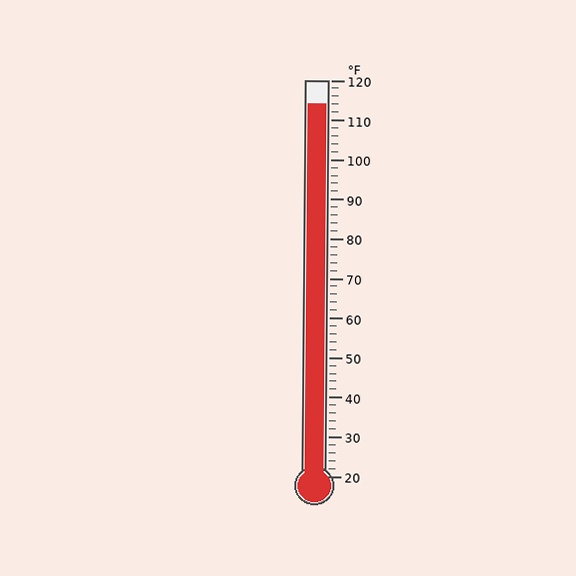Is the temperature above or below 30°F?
The temperature is above 30°F.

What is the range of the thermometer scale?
The thermometer scale ranges from 20°F to 120°F.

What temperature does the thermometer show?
The thermometer shows approximately 114°F.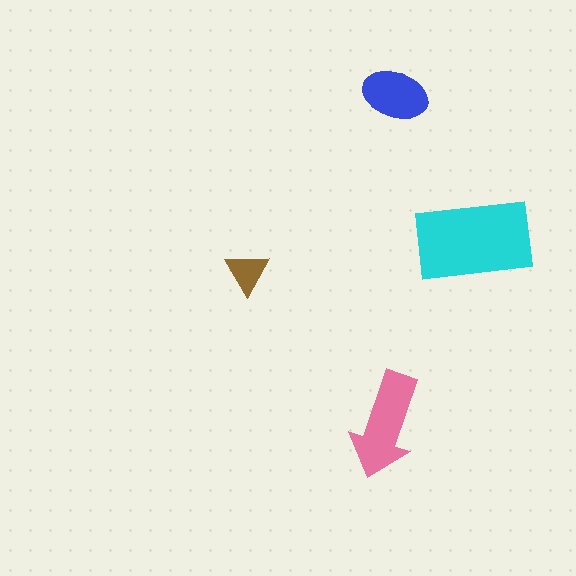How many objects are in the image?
There are 4 objects in the image.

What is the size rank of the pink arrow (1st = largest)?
2nd.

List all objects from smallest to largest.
The brown triangle, the blue ellipse, the pink arrow, the cyan rectangle.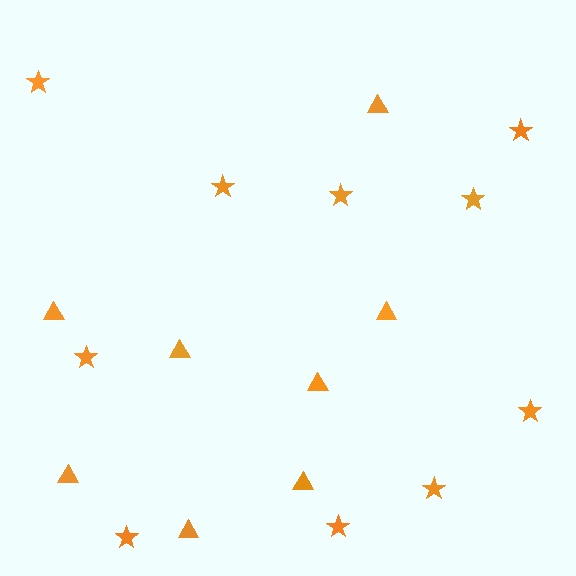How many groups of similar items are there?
There are 2 groups: one group of triangles (8) and one group of stars (10).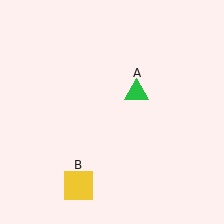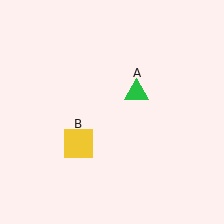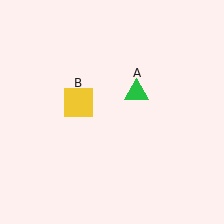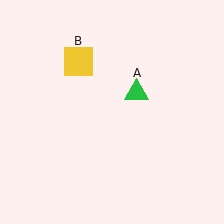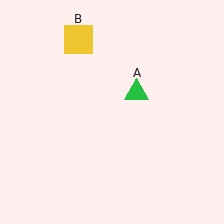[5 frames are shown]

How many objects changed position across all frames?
1 object changed position: yellow square (object B).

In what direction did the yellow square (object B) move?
The yellow square (object B) moved up.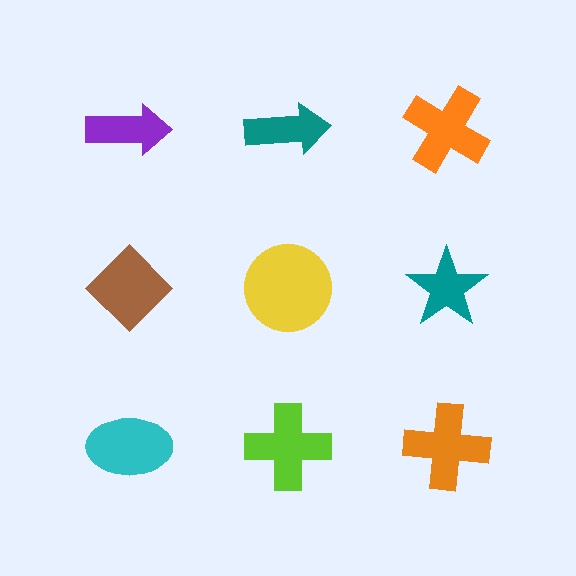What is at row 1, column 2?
A teal arrow.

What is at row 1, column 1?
A purple arrow.